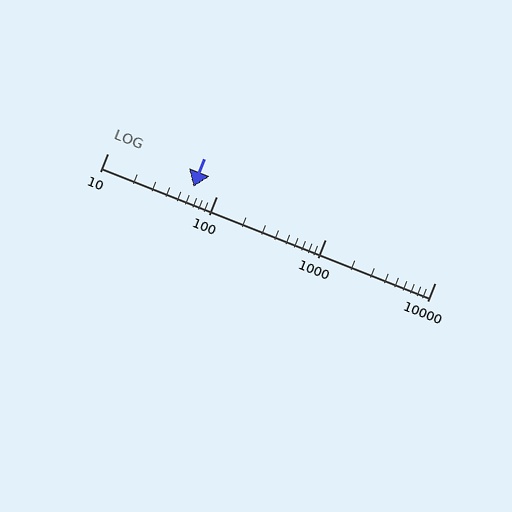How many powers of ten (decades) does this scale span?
The scale spans 3 decades, from 10 to 10000.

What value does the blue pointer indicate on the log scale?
The pointer indicates approximately 61.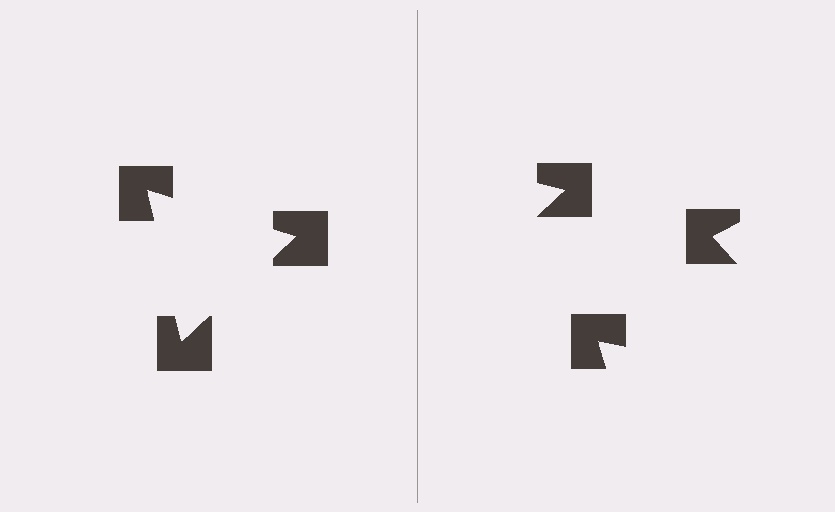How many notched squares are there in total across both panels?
6 — 3 on each side.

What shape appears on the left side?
An illusory triangle.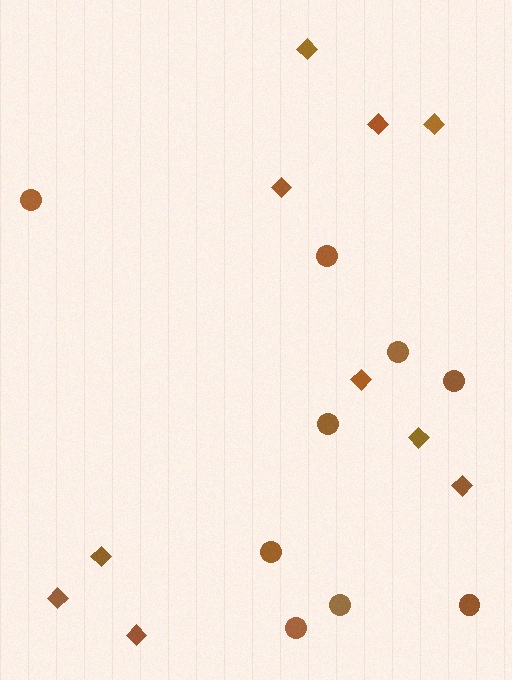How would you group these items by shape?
There are 2 groups: one group of diamonds (10) and one group of circles (9).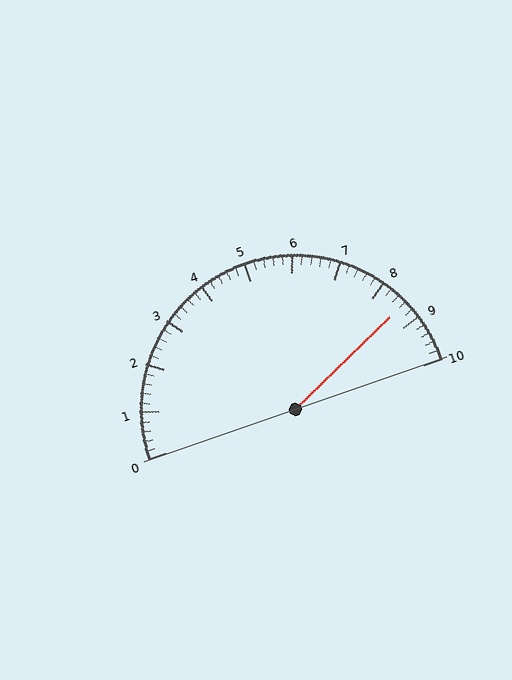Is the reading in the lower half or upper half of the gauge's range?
The reading is in the upper half of the range (0 to 10).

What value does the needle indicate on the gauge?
The needle indicates approximately 8.6.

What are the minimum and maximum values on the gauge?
The gauge ranges from 0 to 10.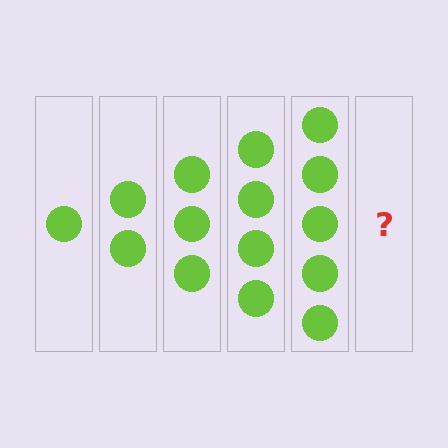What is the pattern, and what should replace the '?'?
The pattern is that each step adds one more circle. The '?' should be 6 circles.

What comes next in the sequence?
The next element should be 6 circles.